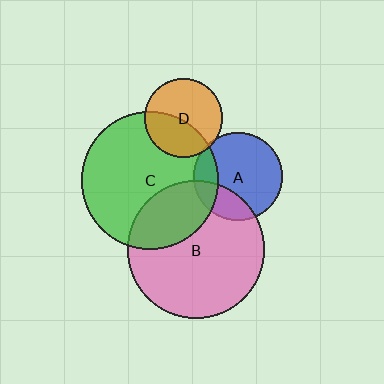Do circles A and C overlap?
Yes.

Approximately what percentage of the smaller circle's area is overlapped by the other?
Approximately 20%.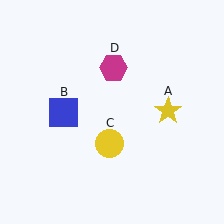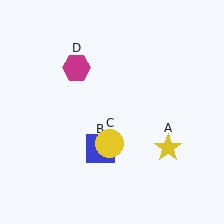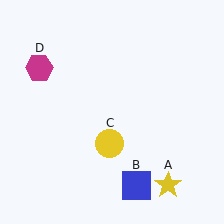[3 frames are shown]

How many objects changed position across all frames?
3 objects changed position: yellow star (object A), blue square (object B), magenta hexagon (object D).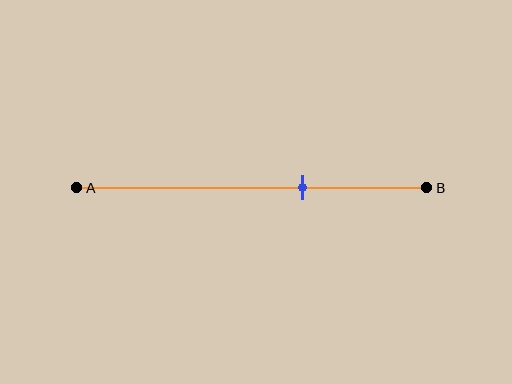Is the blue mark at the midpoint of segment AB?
No, the mark is at about 65% from A, not at the 50% midpoint.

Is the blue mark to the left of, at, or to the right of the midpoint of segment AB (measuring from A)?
The blue mark is to the right of the midpoint of segment AB.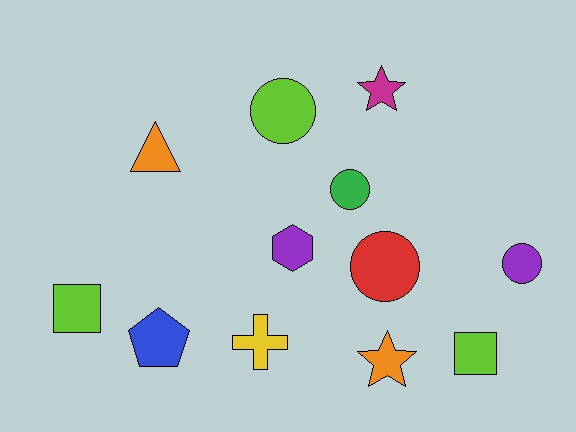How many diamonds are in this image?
There are no diamonds.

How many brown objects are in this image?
There are no brown objects.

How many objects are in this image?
There are 12 objects.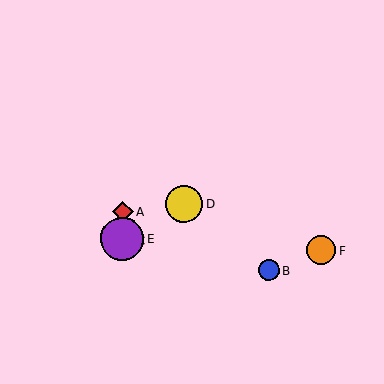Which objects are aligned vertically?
Objects A, C, E are aligned vertically.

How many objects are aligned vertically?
3 objects (A, C, E) are aligned vertically.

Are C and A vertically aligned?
Yes, both are at x≈122.